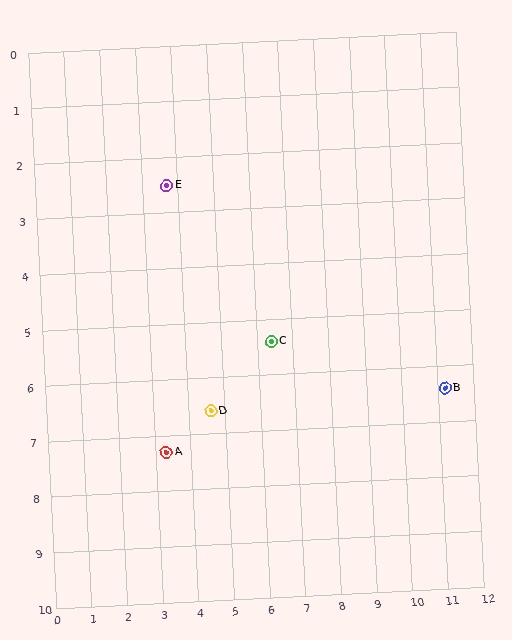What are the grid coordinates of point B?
Point B is at approximately (11.2, 6.4).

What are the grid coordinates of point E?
Point E is at approximately (3.7, 2.5).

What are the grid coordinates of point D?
Point D is at approximately (4.6, 6.6).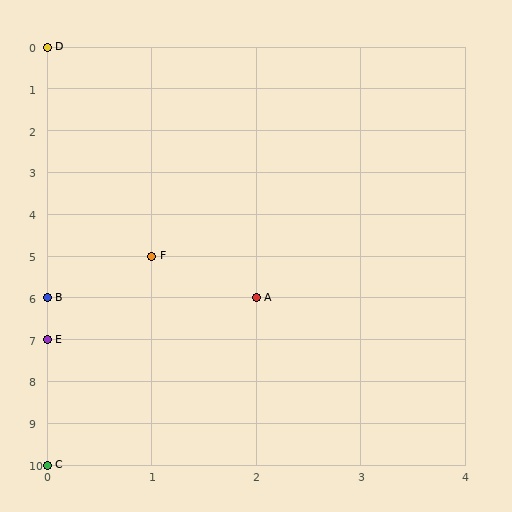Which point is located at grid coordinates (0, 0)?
Point D is at (0, 0).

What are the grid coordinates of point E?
Point E is at grid coordinates (0, 7).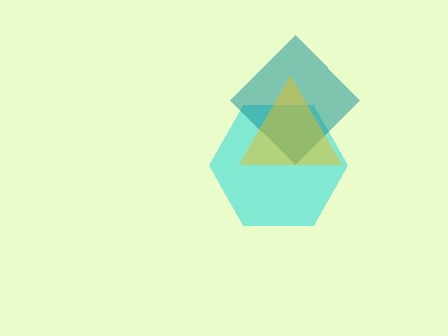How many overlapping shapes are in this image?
There are 3 overlapping shapes in the image.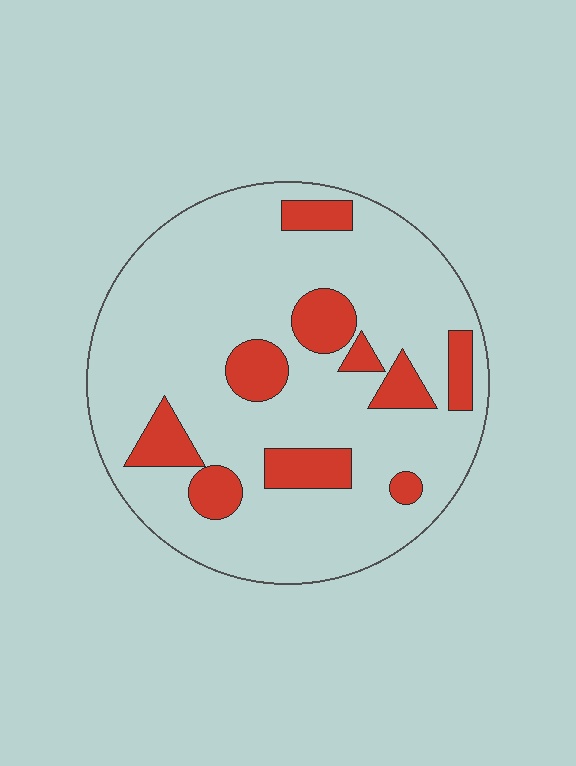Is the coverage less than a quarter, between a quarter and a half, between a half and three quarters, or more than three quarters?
Less than a quarter.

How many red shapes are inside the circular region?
10.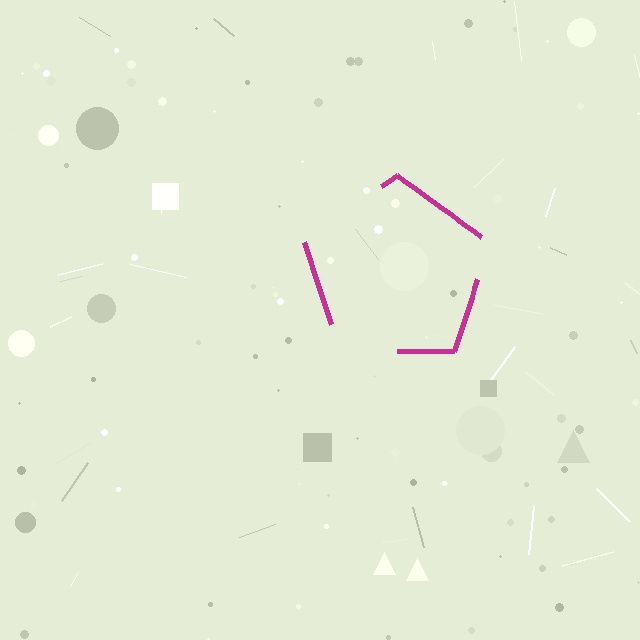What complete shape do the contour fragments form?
The contour fragments form a pentagon.